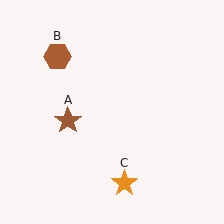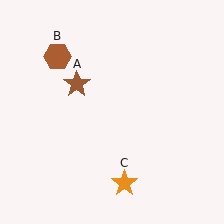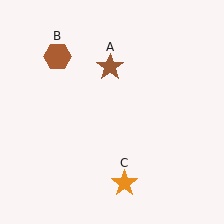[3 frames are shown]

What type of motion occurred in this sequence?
The brown star (object A) rotated clockwise around the center of the scene.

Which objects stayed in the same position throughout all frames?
Brown hexagon (object B) and orange star (object C) remained stationary.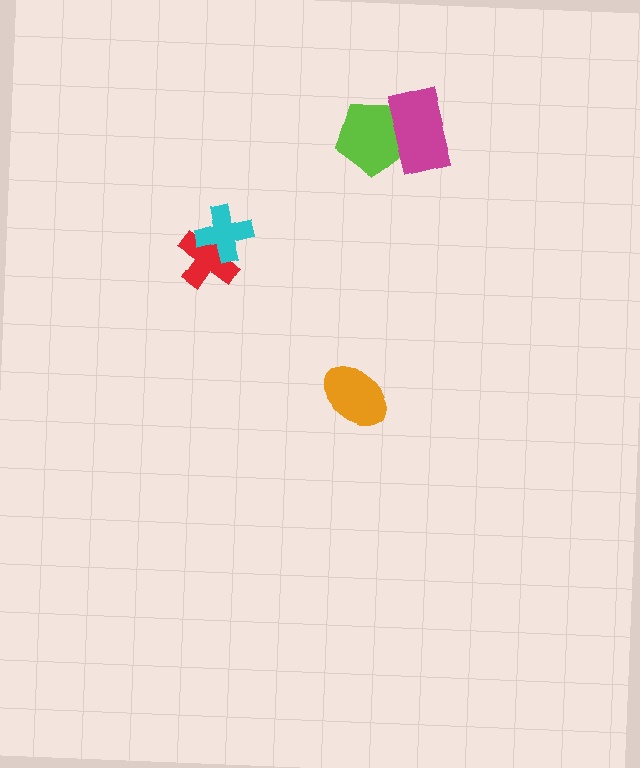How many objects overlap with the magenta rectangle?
1 object overlaps with the magenta rectangle.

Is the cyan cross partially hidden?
No, no other shape covers it.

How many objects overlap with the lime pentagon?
1 object overlaps with the lime pentagon.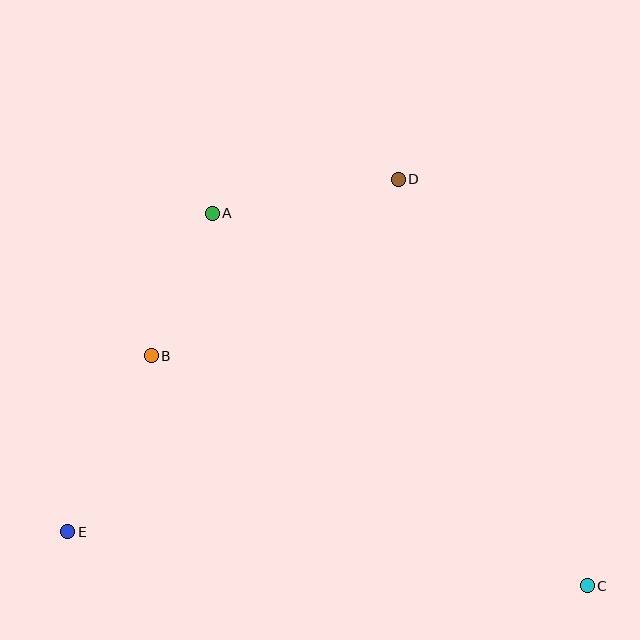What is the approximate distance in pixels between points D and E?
The distance between D and E is approximately 483 pixels.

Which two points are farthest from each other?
Points A and C are farthest from each other.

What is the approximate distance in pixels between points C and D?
The distance between C and D is approximately 448 pixels.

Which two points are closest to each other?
Points A and B are closest to each other.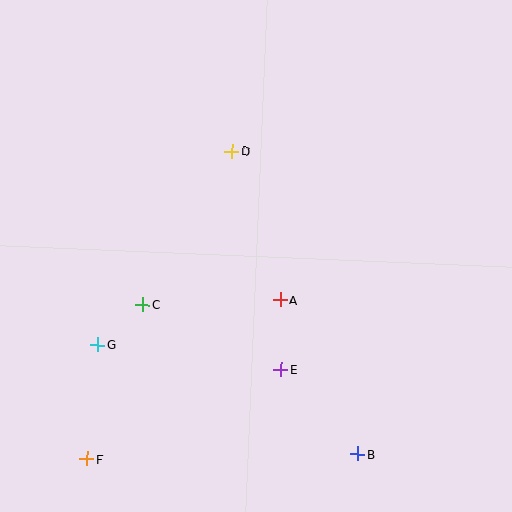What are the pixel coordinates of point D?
Point D is at (232, 151).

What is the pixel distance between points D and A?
The distance between D and A is 156 pixels.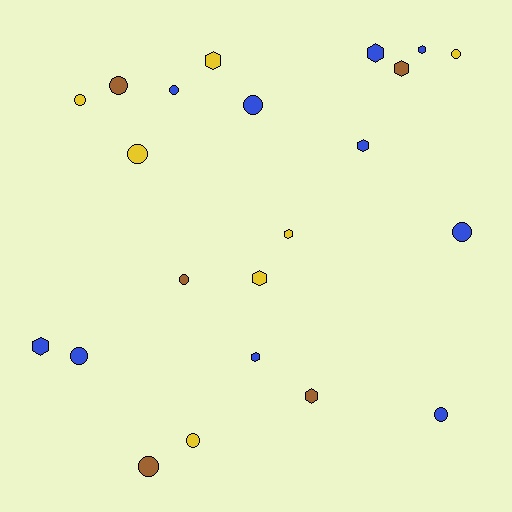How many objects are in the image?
There are 22 objects.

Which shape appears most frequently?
Circle, with 12 objects.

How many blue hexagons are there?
There are 5 blue hexagons.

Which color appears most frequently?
Blue, with 10 objects.